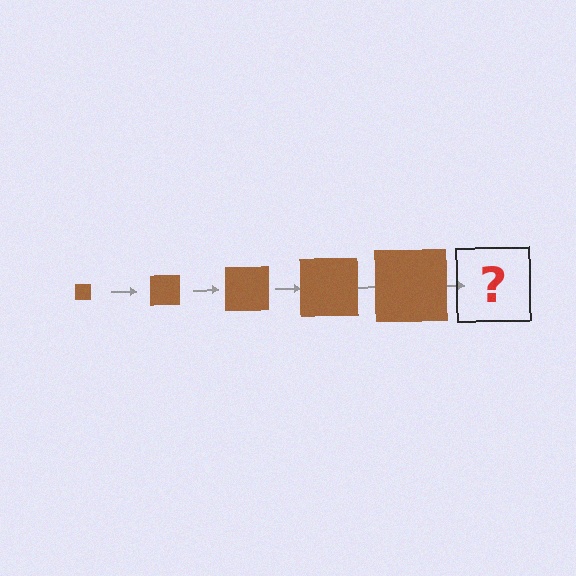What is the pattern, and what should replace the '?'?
The pattern is that the square gets progressively larger each step. The '?' should be a brown square, larger than the previous one.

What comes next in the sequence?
The next element should be a brown square, larger than the previous one.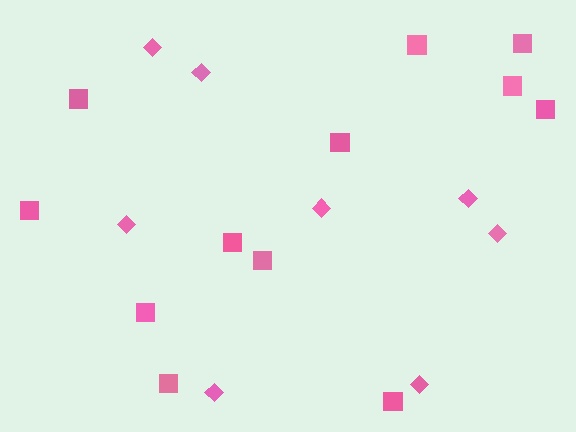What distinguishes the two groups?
There are 2 groups: one group of diamonds (8) and one group of squares (12).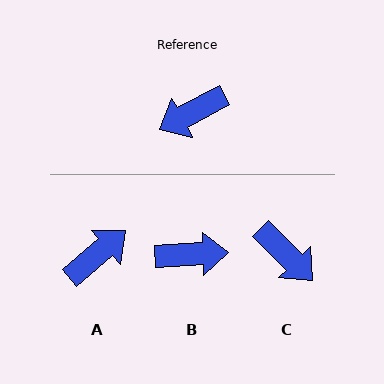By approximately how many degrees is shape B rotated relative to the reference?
Approximately 154 degrees counter-clockwise.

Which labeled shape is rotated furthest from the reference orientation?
A, about 168 degrees away.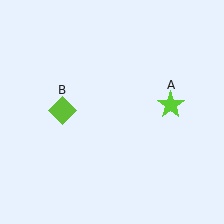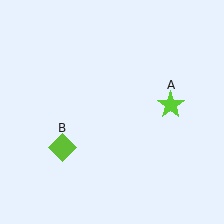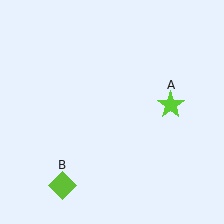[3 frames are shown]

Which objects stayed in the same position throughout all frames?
Lime star (object A) remained stationary.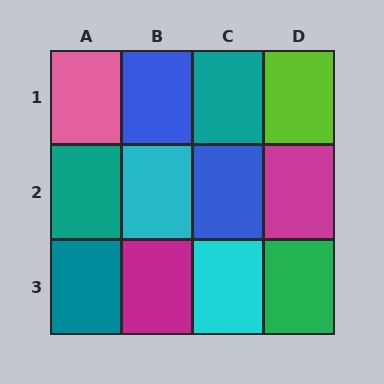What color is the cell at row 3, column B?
Magenta.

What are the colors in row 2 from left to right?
Teal, cyan, blue, magenta.